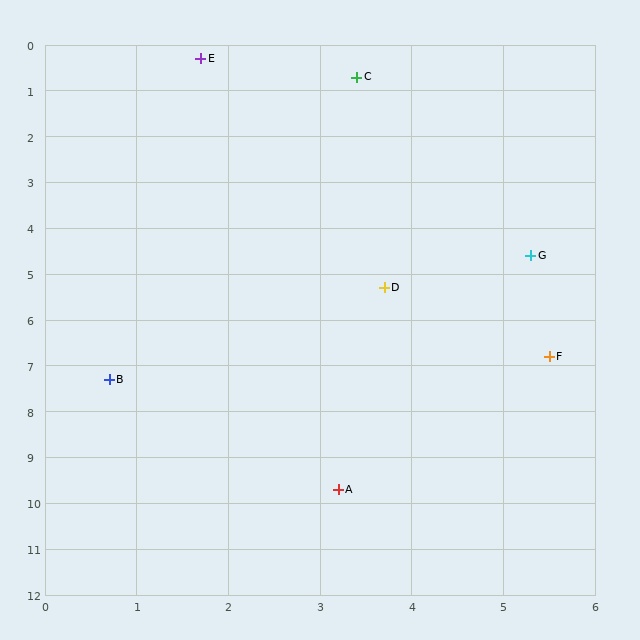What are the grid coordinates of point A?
Point A is at approximately (3.2, 9.7).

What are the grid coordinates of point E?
Point E is at approximately (1.7, 0.3).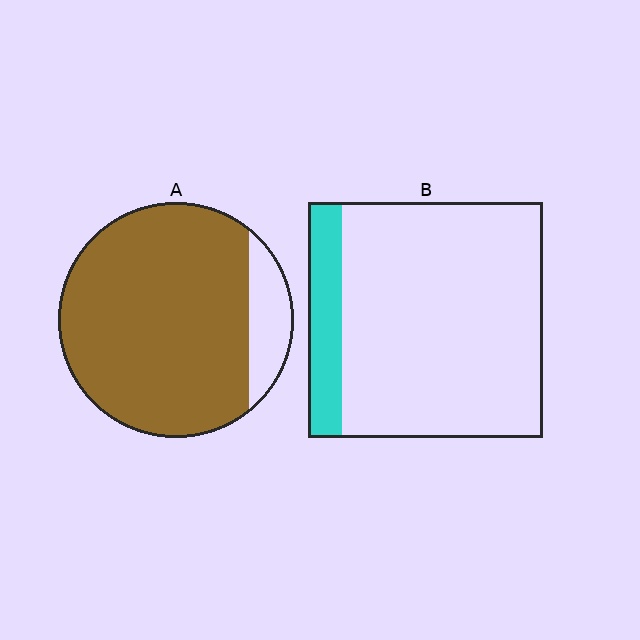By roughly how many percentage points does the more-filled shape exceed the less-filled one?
By roughly 70 percentage points (A over B).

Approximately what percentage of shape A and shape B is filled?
A is approximately 85% and B is approximately 15%.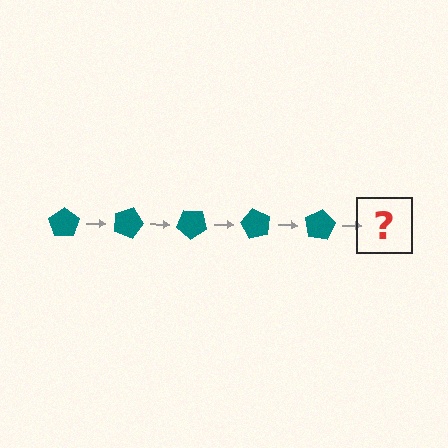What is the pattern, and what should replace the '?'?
The pattern is that the pentagon rotates 20 degrees each step. The '?' should be a teal pentagon rotated 100 degrees.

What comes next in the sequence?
The next element should be a teal pentagon rotated 100 degrees.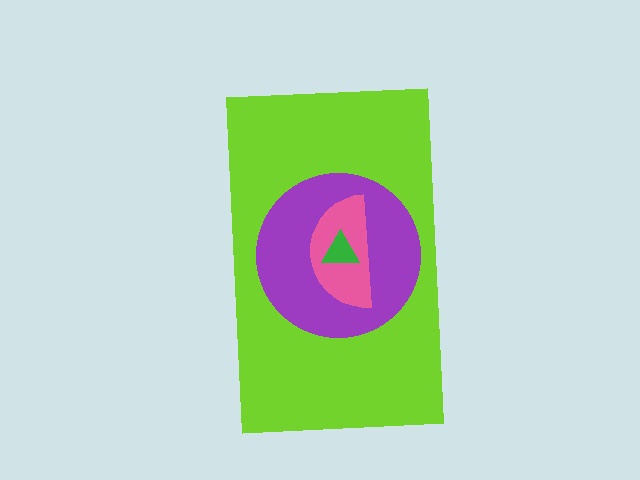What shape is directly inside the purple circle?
The pink semicircle.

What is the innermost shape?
The green triangle.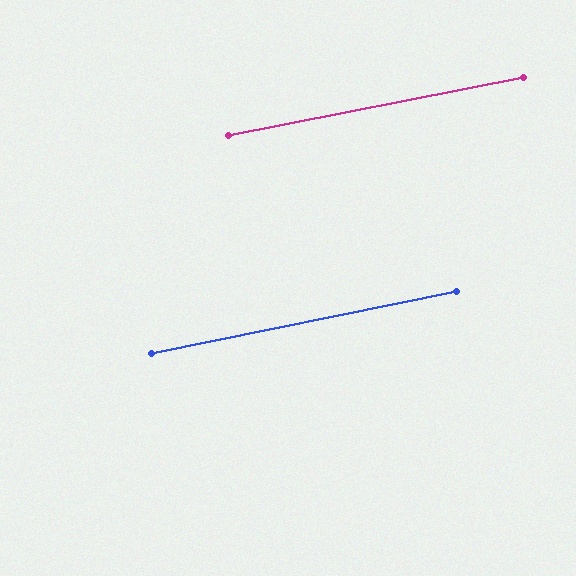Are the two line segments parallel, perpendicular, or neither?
Parallel — their directions differ by only 0.3°.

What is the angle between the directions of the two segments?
Approximately 0 degrees.